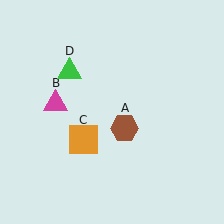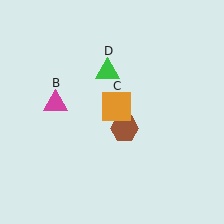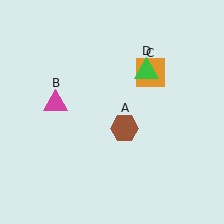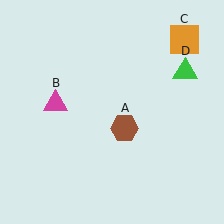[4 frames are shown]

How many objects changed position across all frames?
2 objects changed position: orange square (object C), green triangle (object D).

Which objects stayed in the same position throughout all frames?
Brown hexagon (object A) and magenta triangle (object B) remained stationary.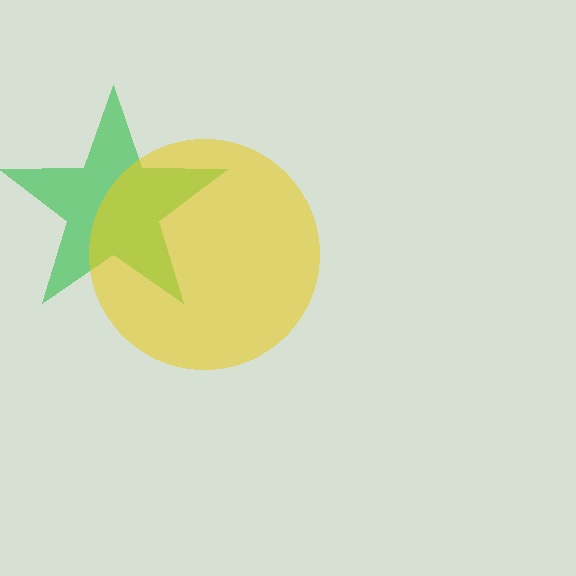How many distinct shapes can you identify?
There are 2 distinct shapes: a green star, a yellow circle.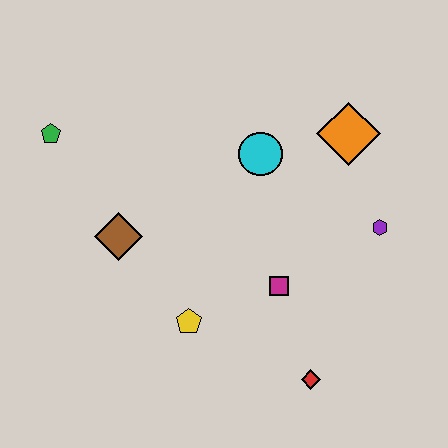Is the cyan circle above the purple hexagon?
Yes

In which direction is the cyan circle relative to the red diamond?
The cyan circle is above the red diamond.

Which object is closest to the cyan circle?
The orange diamond is closest to the cyan circle.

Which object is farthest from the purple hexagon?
The green pentagon is farthest from the purple hexagon.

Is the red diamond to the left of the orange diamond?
Yes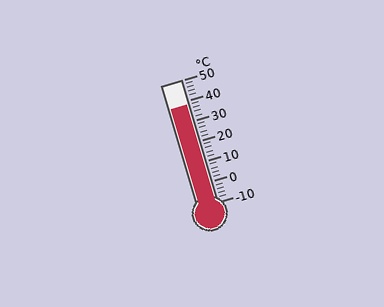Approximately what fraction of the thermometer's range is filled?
The thermometer is filled to approximately 80% of its range.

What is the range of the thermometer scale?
The thermometer scale ranges from -10°C to 50°C.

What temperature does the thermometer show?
The thermometer shows approximately 38°C.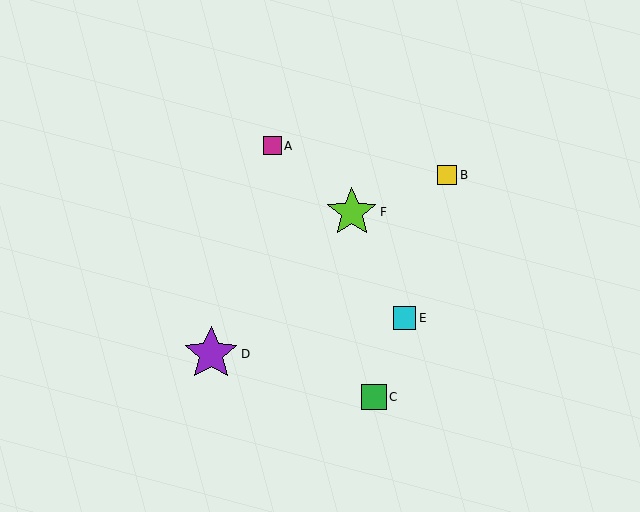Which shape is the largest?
The purple star (labeled D) is the largest.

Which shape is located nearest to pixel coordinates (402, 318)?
The cyan square (labeled E) at (405, 318) is nearest to that location.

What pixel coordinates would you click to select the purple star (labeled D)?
Click at (211, 354) to select the purple star D.